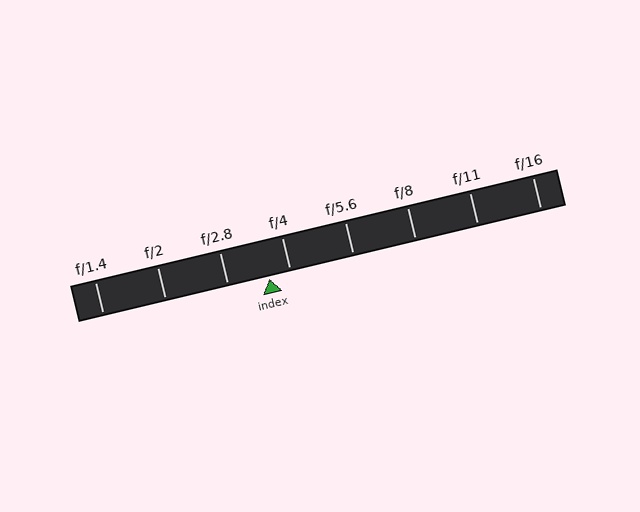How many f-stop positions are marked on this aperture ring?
There are 8 f-stop positions marked.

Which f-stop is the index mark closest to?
The index mark is closest to f/4.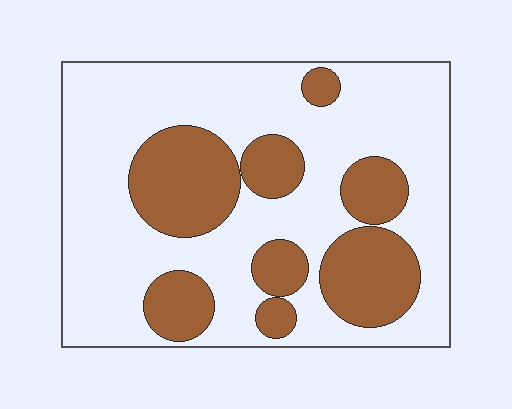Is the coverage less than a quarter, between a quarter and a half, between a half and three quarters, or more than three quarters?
Between a quarter and a half.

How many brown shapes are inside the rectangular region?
8.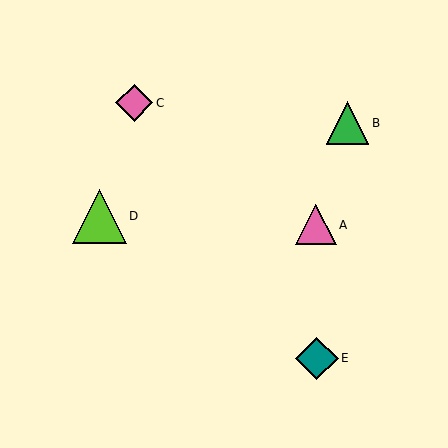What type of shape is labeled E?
Shape E is a teal diamond.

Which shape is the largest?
The lime triangle (labeled D) is the largest.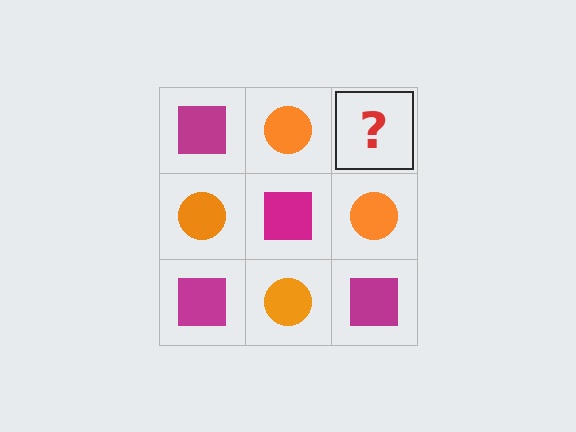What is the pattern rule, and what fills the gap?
The rule is that it alternates magenta square and orange circle in a checkerboard pattern. The gap should be filled with a magenta square.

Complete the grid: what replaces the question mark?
The question mark should be replaced with a magenta square.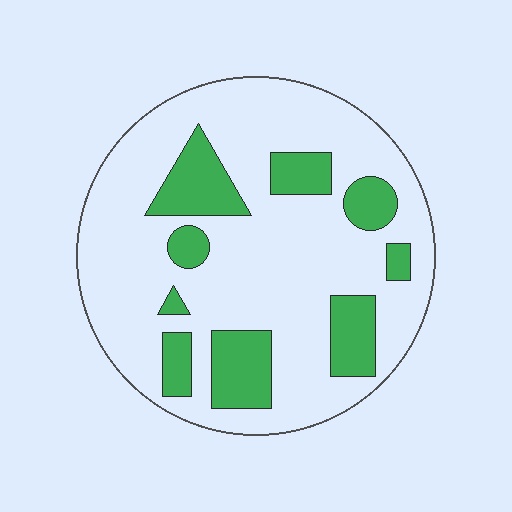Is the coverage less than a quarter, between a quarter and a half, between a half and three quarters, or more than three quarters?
Less than a quarter.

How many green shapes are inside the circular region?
9.